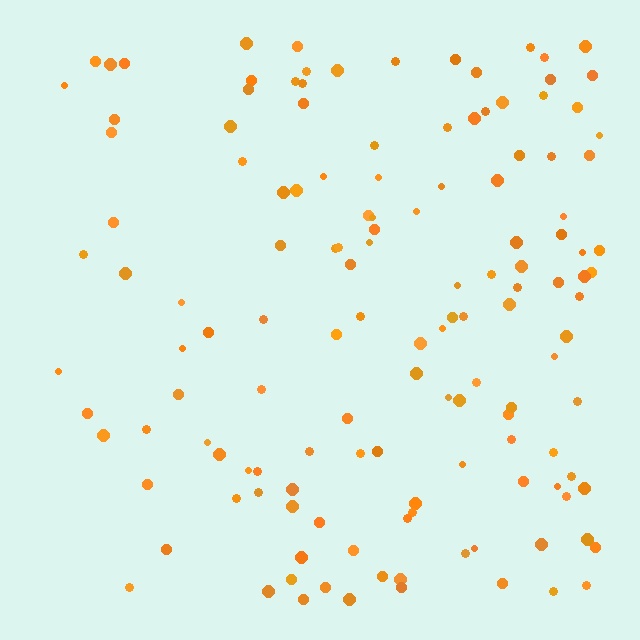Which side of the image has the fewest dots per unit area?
The left.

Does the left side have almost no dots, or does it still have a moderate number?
Still a moderate number, just noticeably fewer than the right.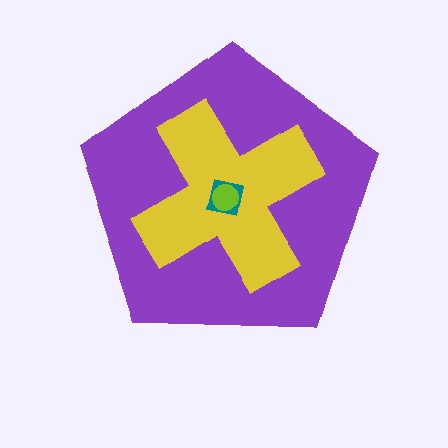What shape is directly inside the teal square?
The lime circle.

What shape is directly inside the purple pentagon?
The yellow cross.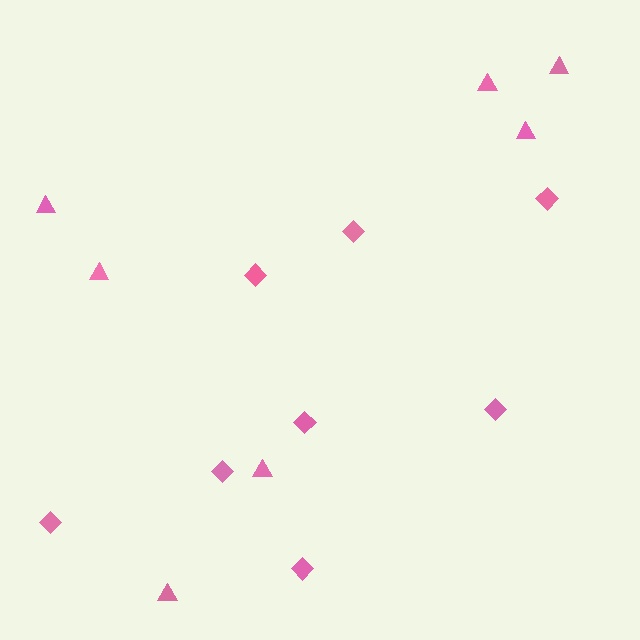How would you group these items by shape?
There are 2 groups: one group of triangles (7) and one group of diamonds (8).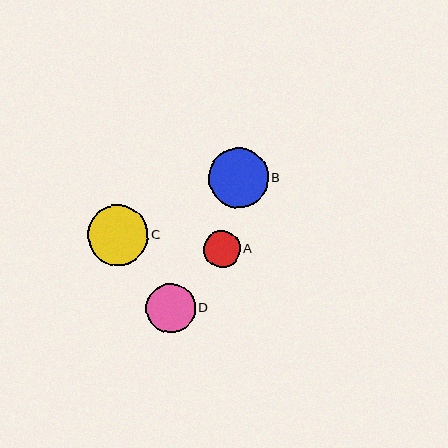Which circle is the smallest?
Circle A is the smallest with a size of approximately 37 pixels.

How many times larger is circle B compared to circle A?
Circle B is approximately 1.6 times the size of circle A.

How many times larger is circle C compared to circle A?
Circle C is approximately 1.6 times the size of circle A.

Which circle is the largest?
Circle C is the largest with a size of approximately 60 pixels.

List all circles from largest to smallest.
From largest to smallest: C, B, D, A.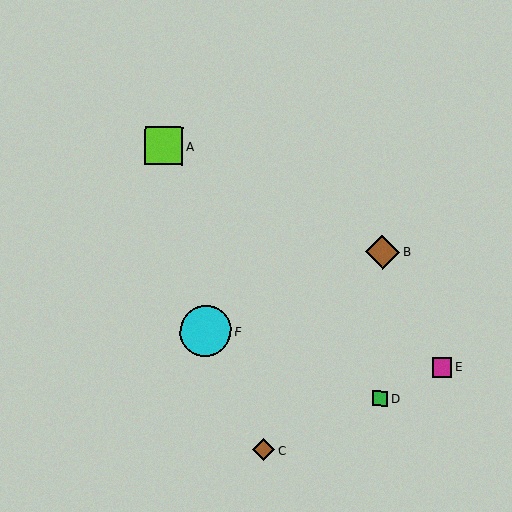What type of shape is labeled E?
Shape E is a magenta square.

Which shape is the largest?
The cyan circle (labeled F) is the largest.